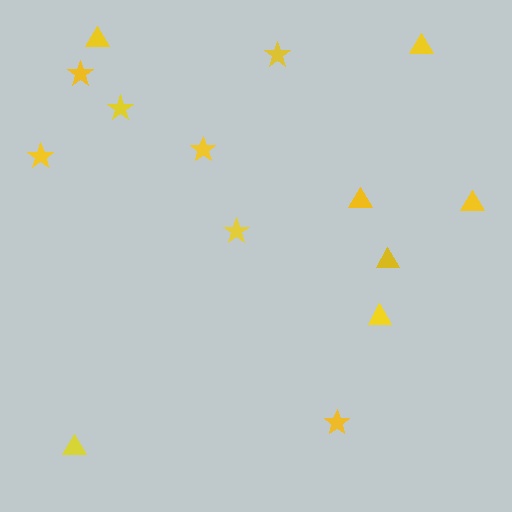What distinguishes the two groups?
There are 2 groups: one group of triangles (7) and one group of stars (7).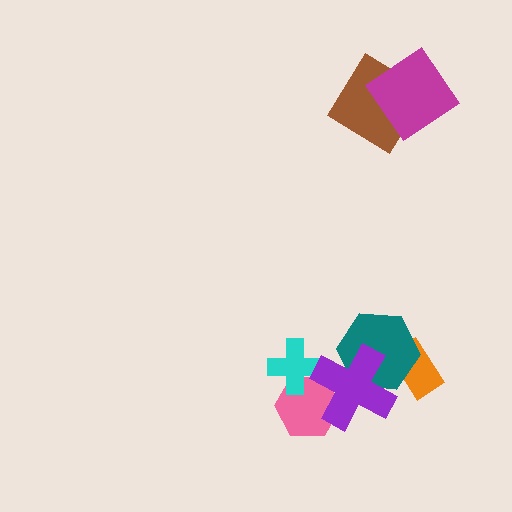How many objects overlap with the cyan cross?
2 objects overlap with the cyan cross.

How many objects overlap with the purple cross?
3 objects overlap with the purple cross.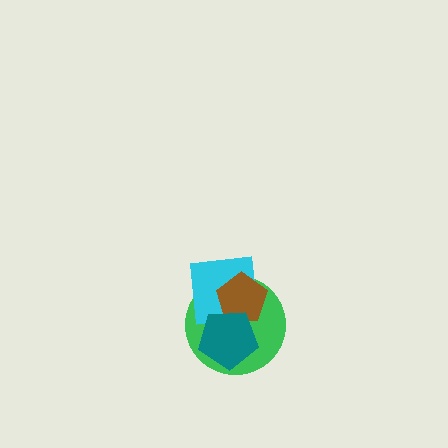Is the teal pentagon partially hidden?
No, no other shape covers it.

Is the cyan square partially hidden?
Yes, it is partially covered by another shape.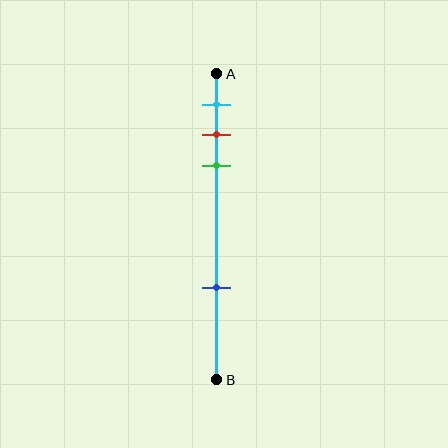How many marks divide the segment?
There are 4 marks dividing the segment.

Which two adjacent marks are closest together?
The red and green marks are the closest adjacent pair.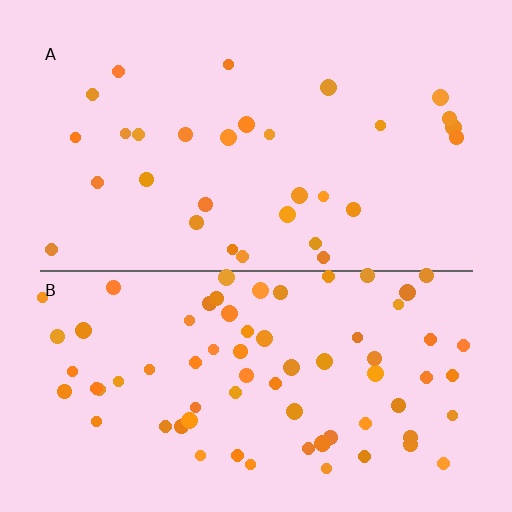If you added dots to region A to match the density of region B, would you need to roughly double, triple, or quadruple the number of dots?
Approximately double.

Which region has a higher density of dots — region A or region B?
B (the bottom).